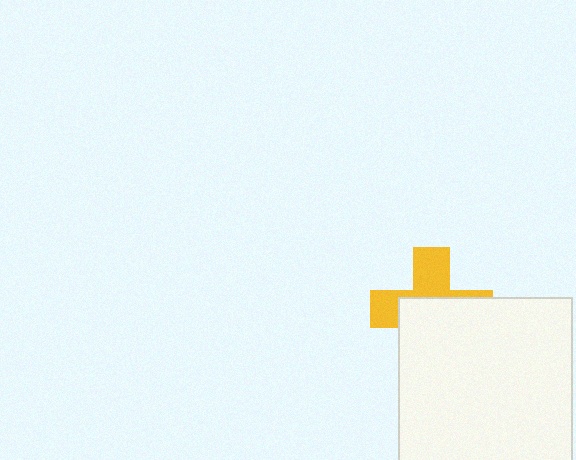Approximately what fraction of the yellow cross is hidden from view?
Roughly 57% of the yellow cross is hidden behind the white square.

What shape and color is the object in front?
The object in front is a white square.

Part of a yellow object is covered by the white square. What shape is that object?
It is a cross.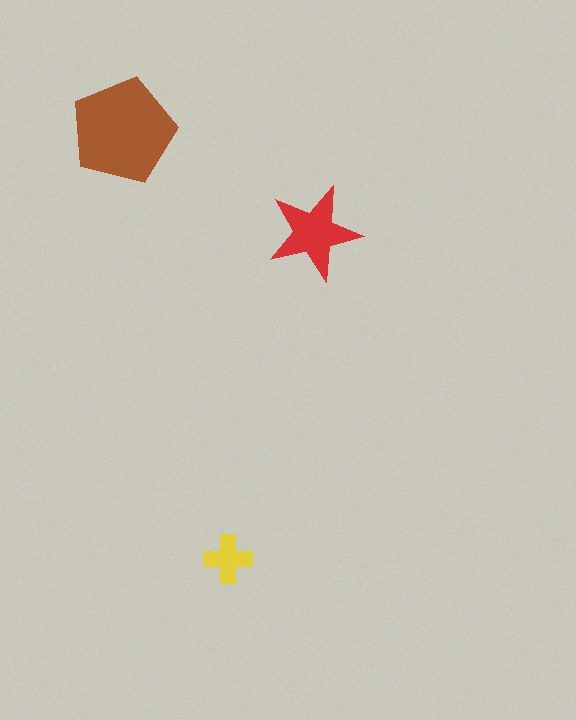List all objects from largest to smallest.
The brown pentagon, the red star, the yellow cross.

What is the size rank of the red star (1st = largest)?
2nd.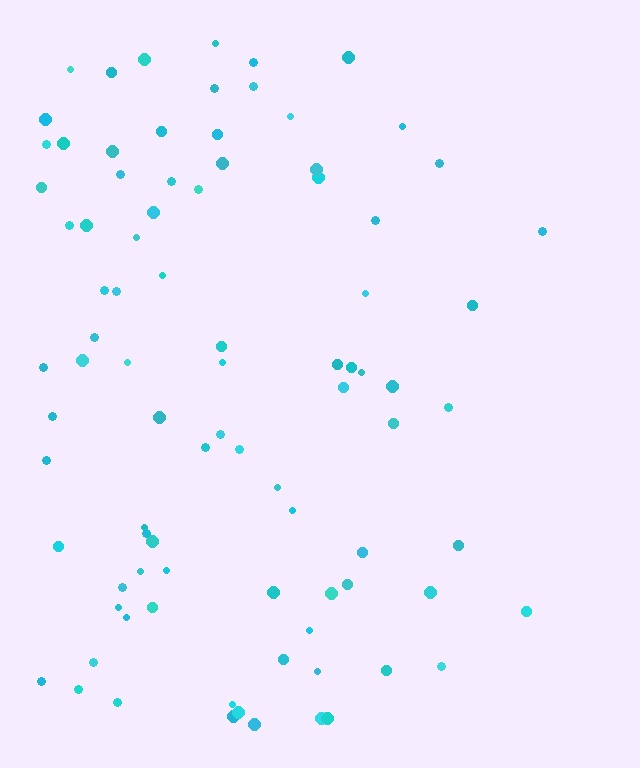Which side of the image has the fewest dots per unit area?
The right.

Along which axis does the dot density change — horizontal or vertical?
Horizontal.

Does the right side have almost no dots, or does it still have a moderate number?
Still a moderate number, just noticeably fewer than the left.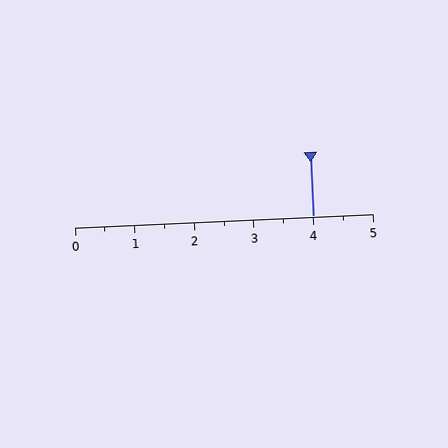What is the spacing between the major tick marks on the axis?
The major ticks are spaced 1 apart.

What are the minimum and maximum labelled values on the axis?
The axis runs from 0 to 5.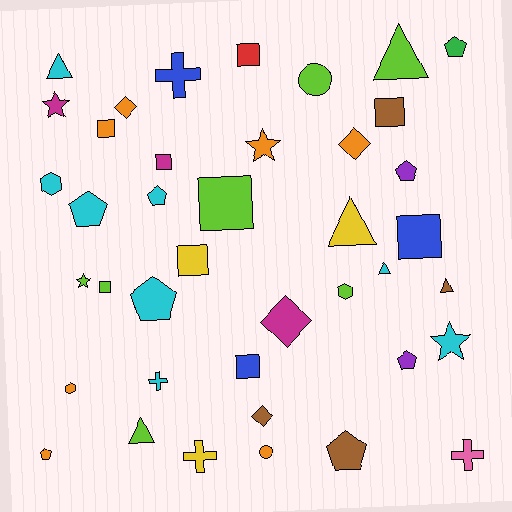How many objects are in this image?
There are 40 objects.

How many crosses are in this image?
There are 4 crosses.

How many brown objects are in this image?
There are 4 brown objects.